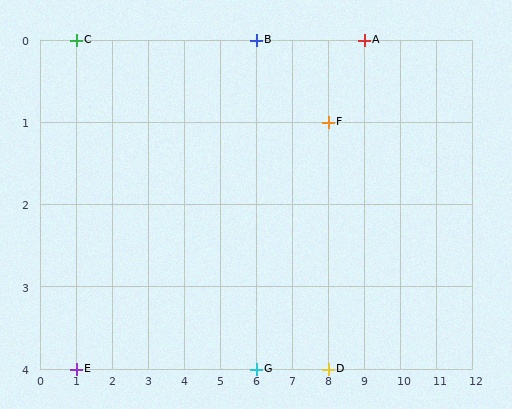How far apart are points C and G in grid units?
Points C and G are 5 columns and 4 rows apart (about 6.4 grid units diagonally).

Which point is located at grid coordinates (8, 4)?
Point D is at (8, 4).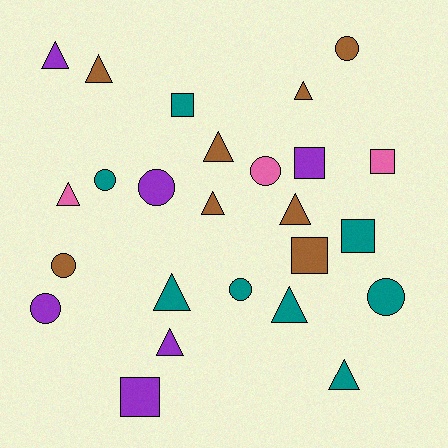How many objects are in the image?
There are 25 objects.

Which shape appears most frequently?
Triangle, with 11 objects.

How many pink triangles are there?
There is 1 pink triangle.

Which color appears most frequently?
Brown, with 8 objects.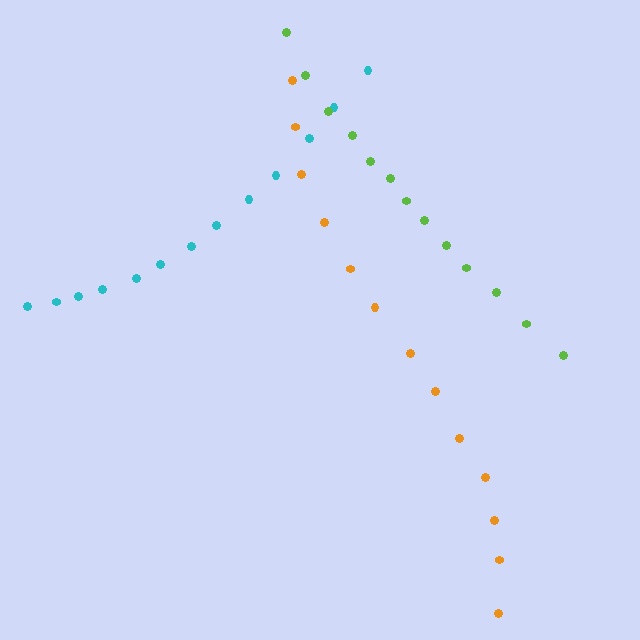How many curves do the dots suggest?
There are 3 distinct paths.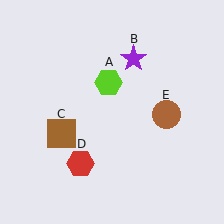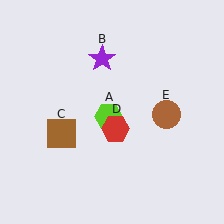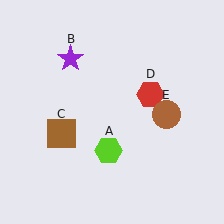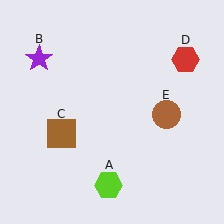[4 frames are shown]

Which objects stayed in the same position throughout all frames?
Brown square (object C) and brown circle (object E) remained stationary.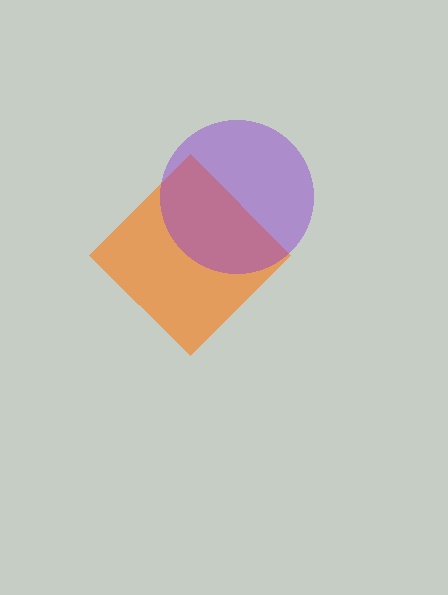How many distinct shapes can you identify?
There are 2 distinct shapes: an orange diamond, a purple circle.